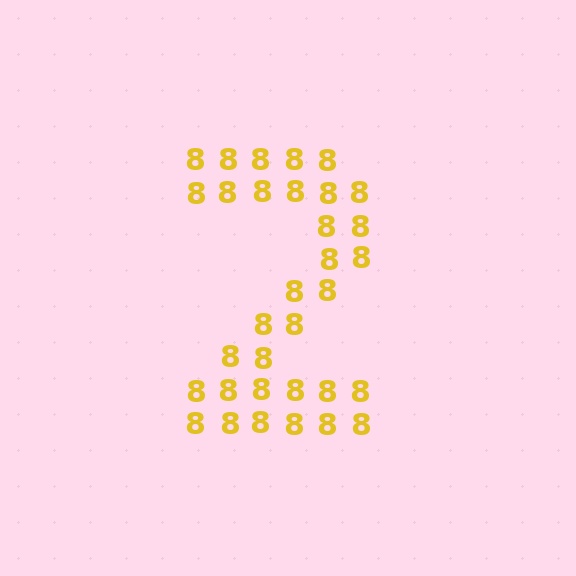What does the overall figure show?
The overall figure shows the digit 2.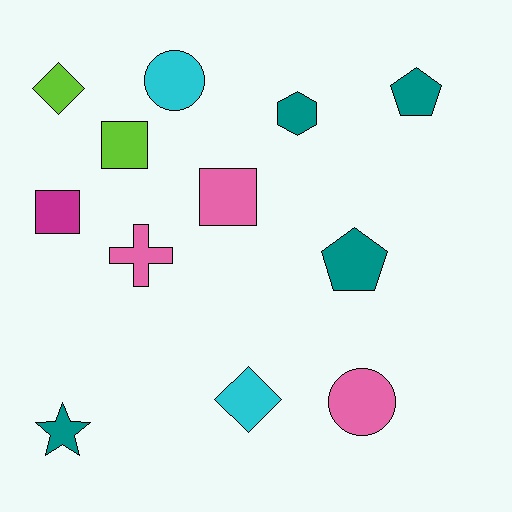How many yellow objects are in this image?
There are no yellow objects.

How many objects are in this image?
There are 12 objects.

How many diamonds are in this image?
There are 2 diamonds.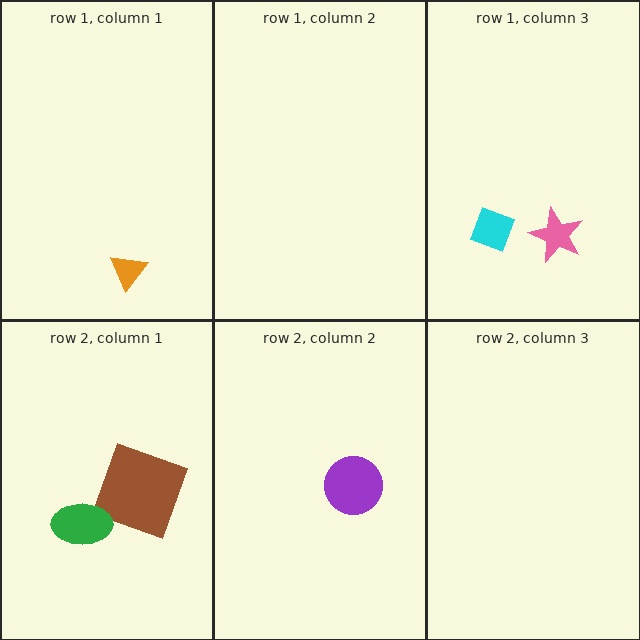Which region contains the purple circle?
The row 2, column 2 region.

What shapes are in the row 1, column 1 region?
The orange triangle.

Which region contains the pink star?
The row 1, column 3 region.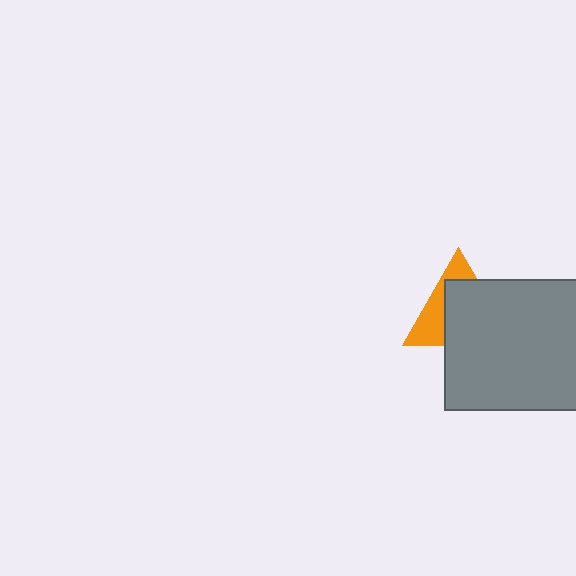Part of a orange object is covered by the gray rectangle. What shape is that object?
It is a triangle.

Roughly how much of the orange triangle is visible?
A small part of it is visible (roughly 38%).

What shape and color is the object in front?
The object in front is a gray rectangle.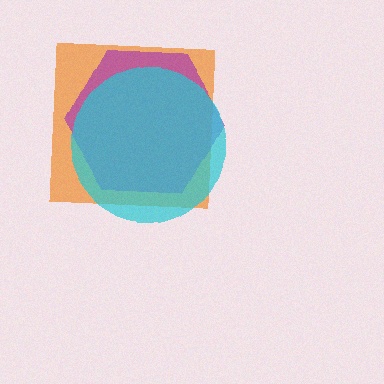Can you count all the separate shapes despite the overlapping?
Yes, there are 3 separate shapes.